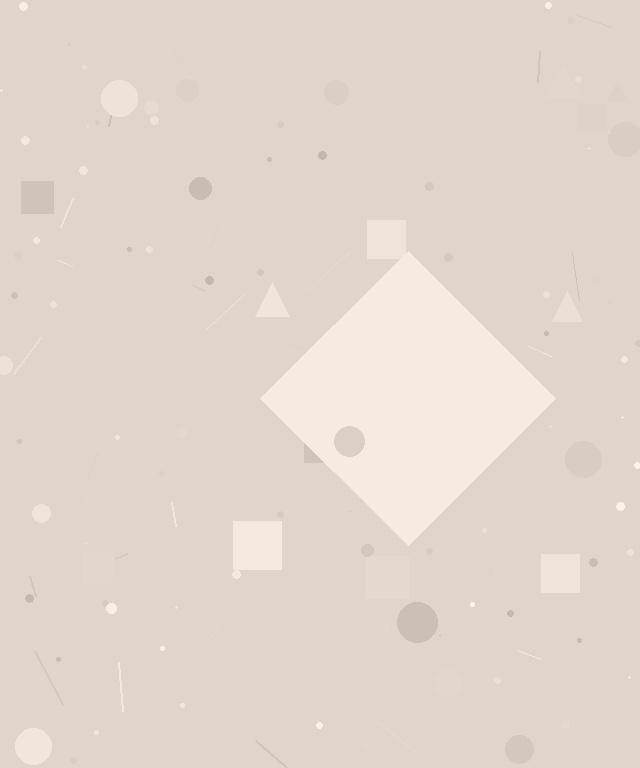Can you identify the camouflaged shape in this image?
The camouflaged shape is a diamond.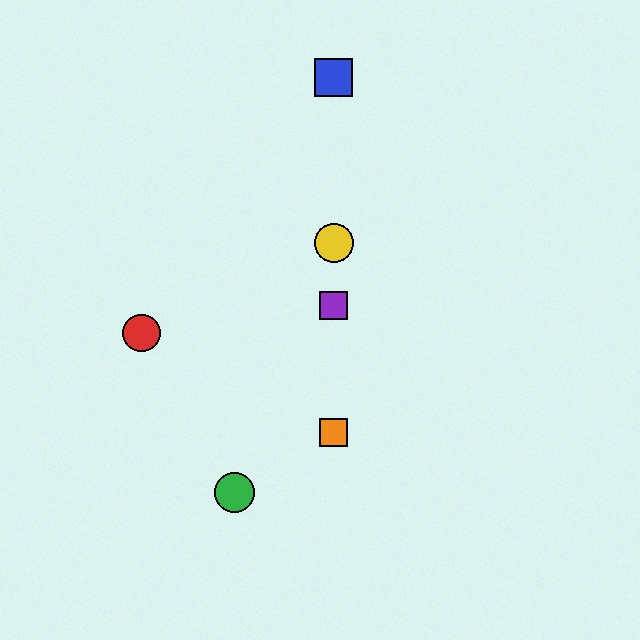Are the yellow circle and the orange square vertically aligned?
Yes, both are at x≈334.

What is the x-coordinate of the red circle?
The red circle is at x≈142.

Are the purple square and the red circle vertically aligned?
No, the purple square is at x≈334 and the red circle is at x≈142.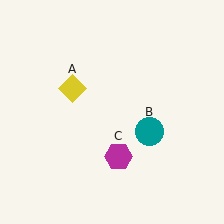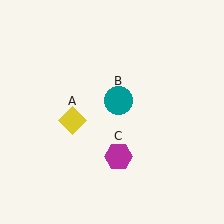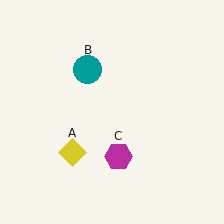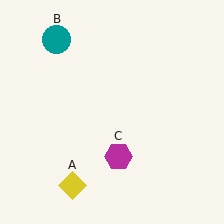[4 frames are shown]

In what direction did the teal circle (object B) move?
The teal circle (object B) moved up and to the left.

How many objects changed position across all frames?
2 objects changed position: yellow diamond (object A), teal circle (object B).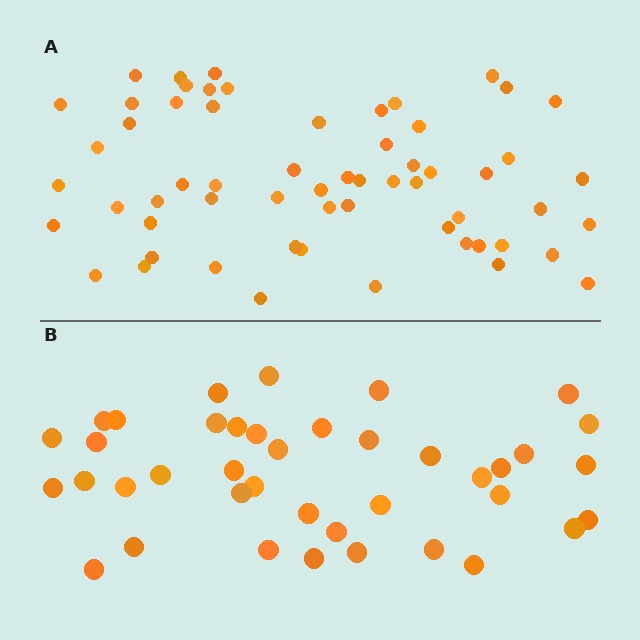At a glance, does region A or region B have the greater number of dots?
Region A (the top region) has more dots.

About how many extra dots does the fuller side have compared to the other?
Region A has approximately 20 more dots than region B.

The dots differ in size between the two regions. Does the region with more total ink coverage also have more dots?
No. Region B has more total ink coverage because its dots are larger, but region A actually contains more individual dots. Total area can be misleading — the number of items is what matters here.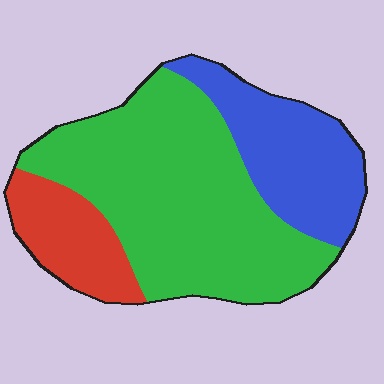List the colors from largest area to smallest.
From largest to smallest: green, blue, red.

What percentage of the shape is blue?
Blue takes up about one quarter (1/4) of the shape.